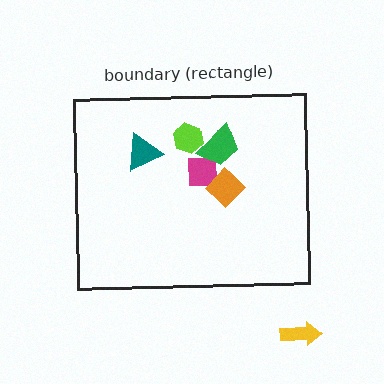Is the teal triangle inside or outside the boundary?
Inside.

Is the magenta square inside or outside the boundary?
Inside.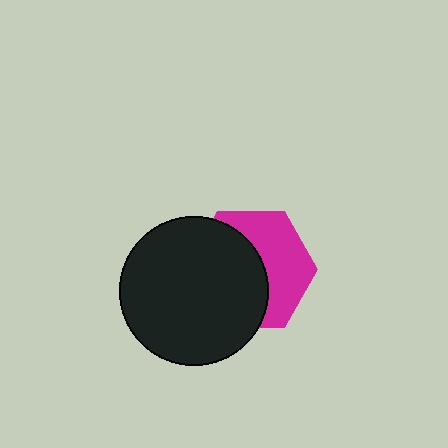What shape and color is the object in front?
The object in front is a black circle.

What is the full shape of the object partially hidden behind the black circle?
The partially hidden object is a magenta hexagon.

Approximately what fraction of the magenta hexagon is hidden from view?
Roughly 55% of the magenta hexagon is hidden behind the black circle.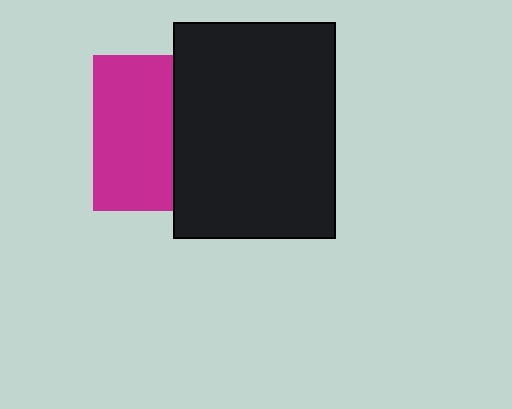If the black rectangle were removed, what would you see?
You would see the complete magenta square.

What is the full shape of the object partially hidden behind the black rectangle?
The partially hidden object is a magenta square.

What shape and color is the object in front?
The object in front is a black rectangle.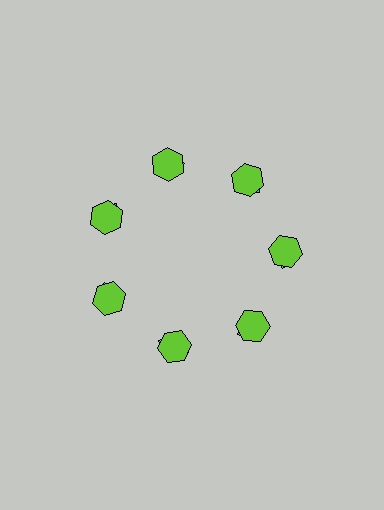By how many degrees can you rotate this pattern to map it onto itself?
The pattern maps onto itself every 51 degrees of rotation.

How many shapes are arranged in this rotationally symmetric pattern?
There are 14 shapes, arranged in 7 groups of 2.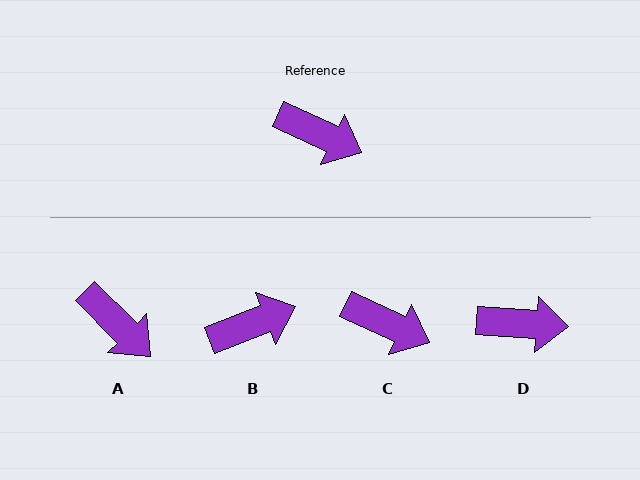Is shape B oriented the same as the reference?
No, it is off by about 47 degrees.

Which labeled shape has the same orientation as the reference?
C.